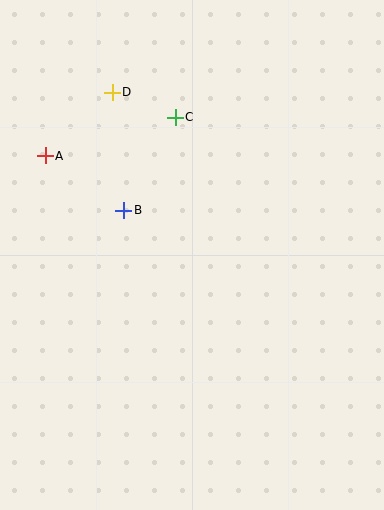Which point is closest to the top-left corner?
Point D is closest to the top-left corner.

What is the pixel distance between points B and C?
The distance between B and C is 106 pixels.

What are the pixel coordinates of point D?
Point D is at (112, 92).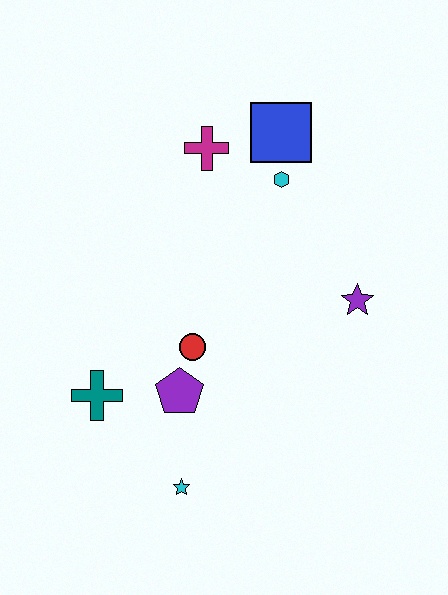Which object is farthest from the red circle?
The blue square is farthest from the red circle.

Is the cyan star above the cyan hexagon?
No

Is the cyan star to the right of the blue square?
No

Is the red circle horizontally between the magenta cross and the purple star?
No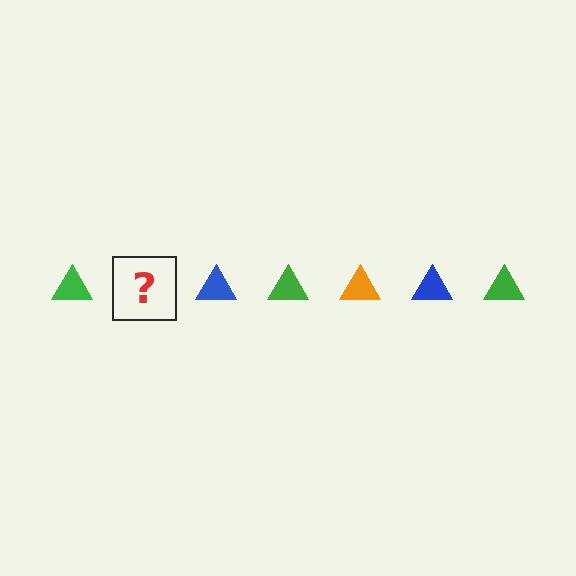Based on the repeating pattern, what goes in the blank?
The blank should be an orange triangle.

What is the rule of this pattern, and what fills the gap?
The rule is that the pattern cycles through green, orange, blue triangles. The gap should be filled with an orange triangle.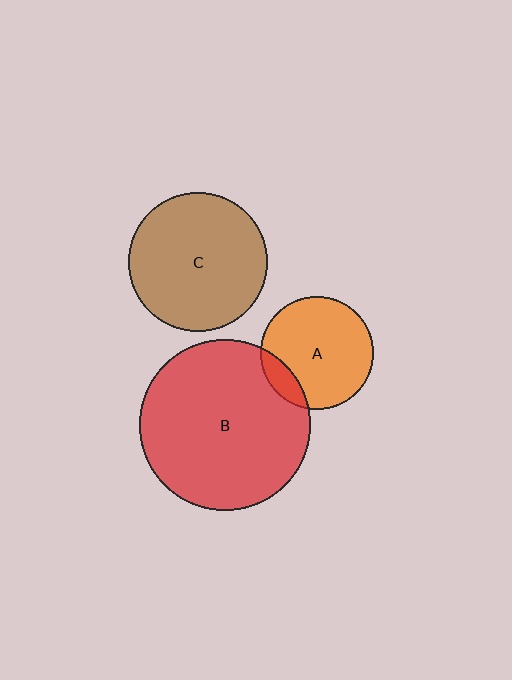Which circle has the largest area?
Circle B (red).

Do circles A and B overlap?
Yes.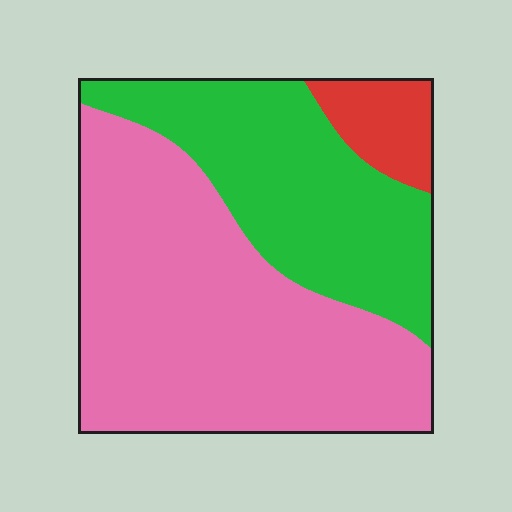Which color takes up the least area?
Red, at roughly 10%.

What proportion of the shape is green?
Green takes up between a quarter and a half of the shape.